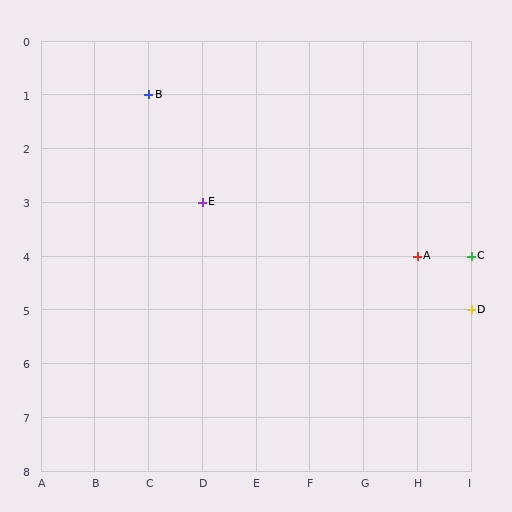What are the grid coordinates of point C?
Point C is at grid coordinates (I, 4).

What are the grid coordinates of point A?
Point A is at grid coordinates (H, 4).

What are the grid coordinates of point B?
Point B is at grid coordinates (C, 1).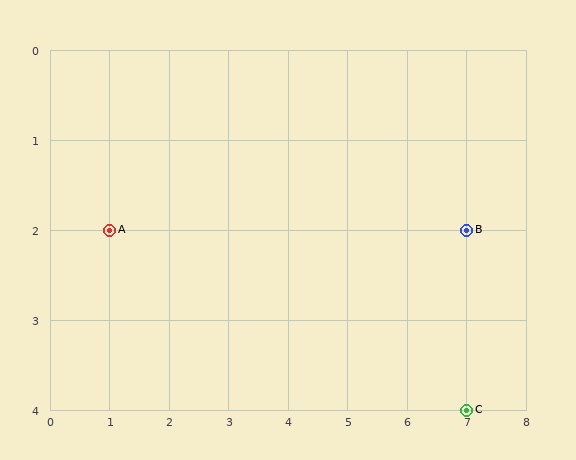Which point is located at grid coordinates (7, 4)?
Point C is at (7, 4).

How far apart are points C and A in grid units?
Points C and A are 6 columns and 2 rows apart (about 6.3 grid units diagonally).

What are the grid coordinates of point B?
Point B is at grid coordinates (7, 2).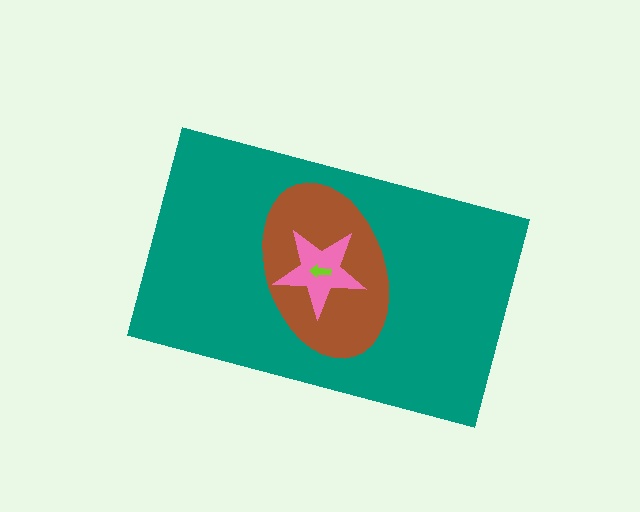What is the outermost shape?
The teal rectangle.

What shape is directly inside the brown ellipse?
The pink star.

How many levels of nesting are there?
4.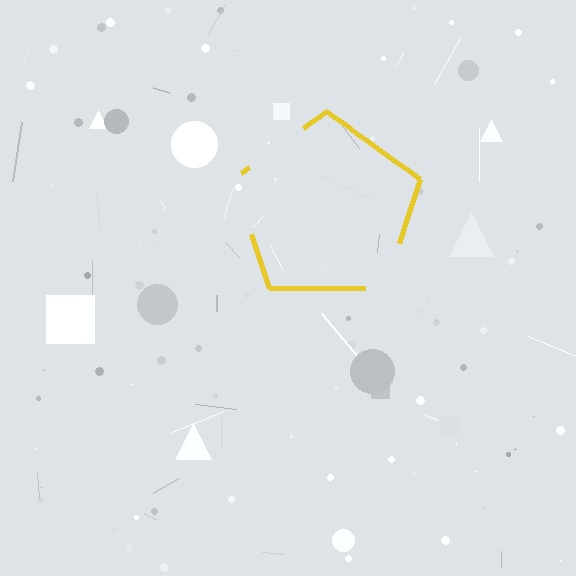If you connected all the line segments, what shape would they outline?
They would outline a pentagon.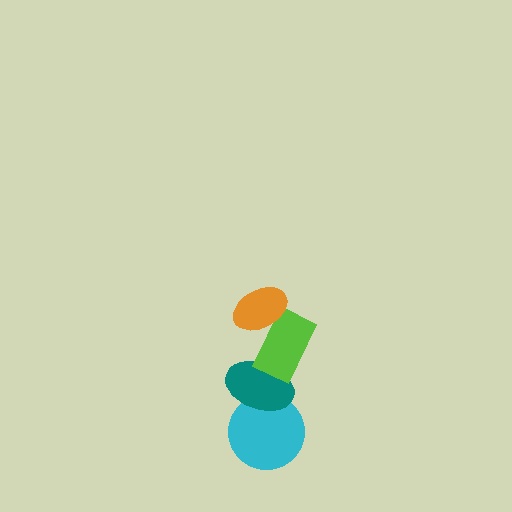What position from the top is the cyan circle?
The cyan circle is 4th from the top.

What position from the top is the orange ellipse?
The orange ellipse is 1st from the top.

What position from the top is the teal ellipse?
The teal ellipse is 3rd from the top.